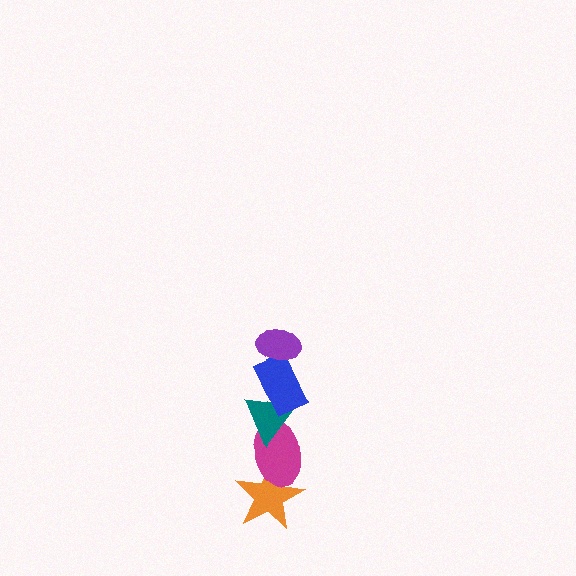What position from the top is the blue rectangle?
The blue rectangle is 2nd from the top.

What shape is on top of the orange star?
The magenta ellipse is on top of the orange star.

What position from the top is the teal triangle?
The teal triangle is 3rd from the top.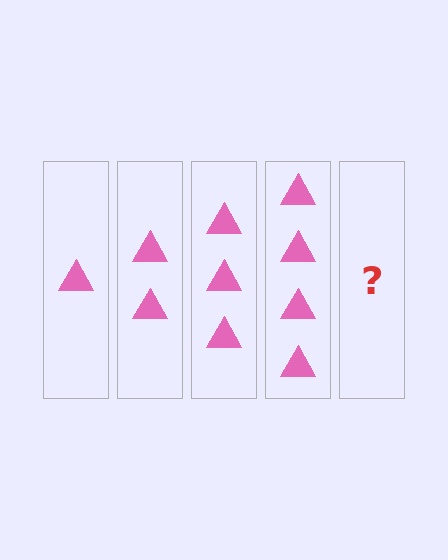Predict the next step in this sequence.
The next step is 5 triangles.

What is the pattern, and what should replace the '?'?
The pattern is that each step adds one more triangle. The '?' should be 5 triangles.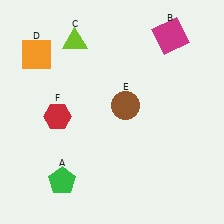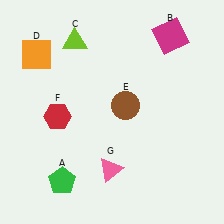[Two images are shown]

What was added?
A pink triangle (G) was added in Image 2.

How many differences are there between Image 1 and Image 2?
There is 1 difference between the two images.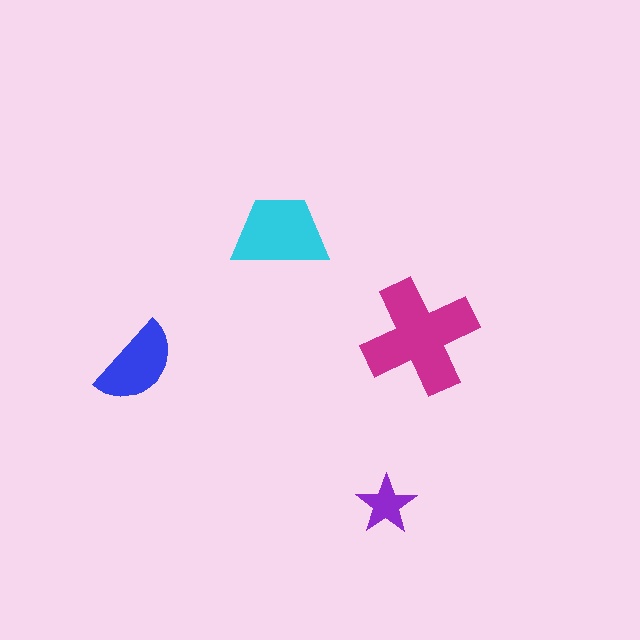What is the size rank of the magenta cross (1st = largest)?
1st.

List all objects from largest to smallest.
The magenta cross, the cyan trapezoid, the blue semicircle, the purple star.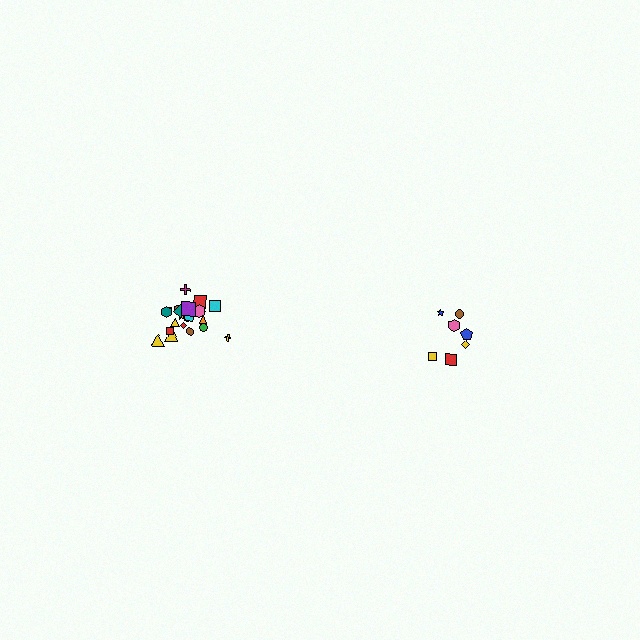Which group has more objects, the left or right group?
The left group.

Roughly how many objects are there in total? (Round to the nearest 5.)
Roughly 30 objects in total.